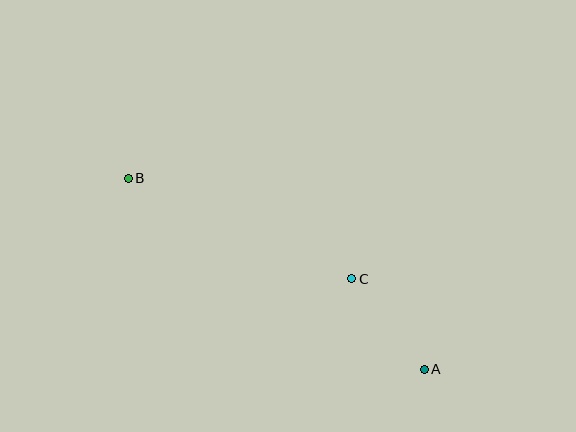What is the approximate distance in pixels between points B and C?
The distance between B and C is approximately 245 pixels.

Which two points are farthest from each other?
Points A and B are farthest from each other.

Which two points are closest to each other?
Points A and C are closest to each other.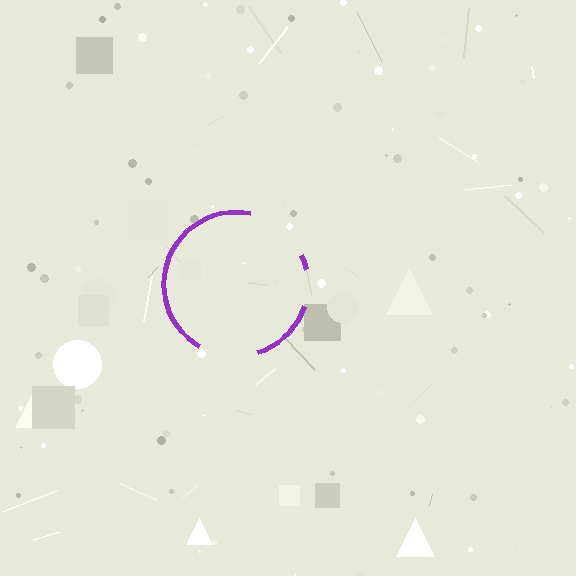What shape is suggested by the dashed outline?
The dashed outline suggests a circle.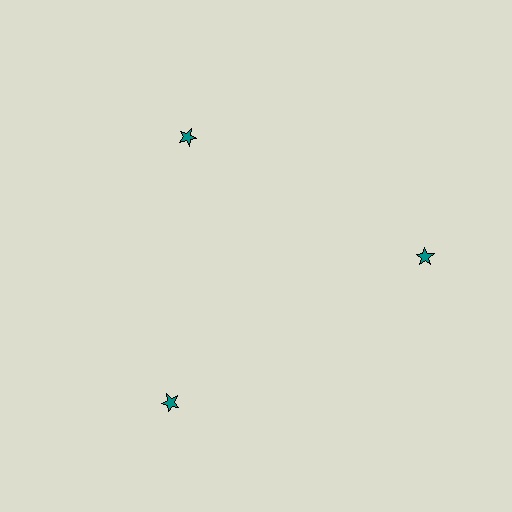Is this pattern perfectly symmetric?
No. The 3 teal stars are arranged in a ring, but one element near the 11 o'clock position is pulled inward toward the center, breaking the 3-fold rotational symmetry.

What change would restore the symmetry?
The symmetry would be restored by moving it outward, back onto the ring so that all 3 stars sit at equal angles and equal distance from the center.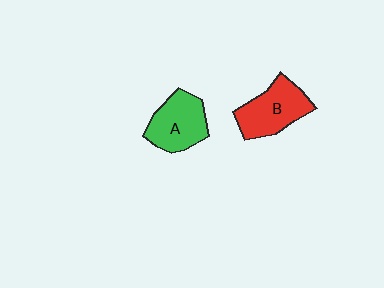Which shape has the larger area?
Shape B (red).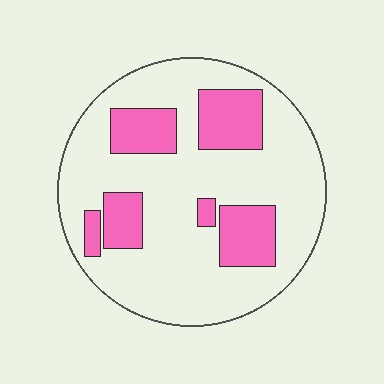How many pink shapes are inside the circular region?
6.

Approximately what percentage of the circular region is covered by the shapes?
Approximately 25%.